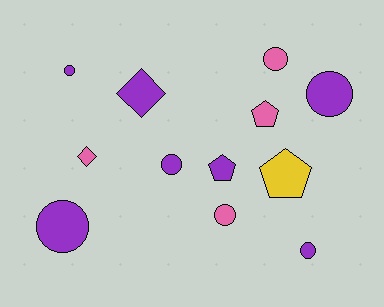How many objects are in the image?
There are 12 objects.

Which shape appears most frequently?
Circle, with 7 objects.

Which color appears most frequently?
Purple, with 7 objects.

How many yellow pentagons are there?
There is 1 yellow pentagon.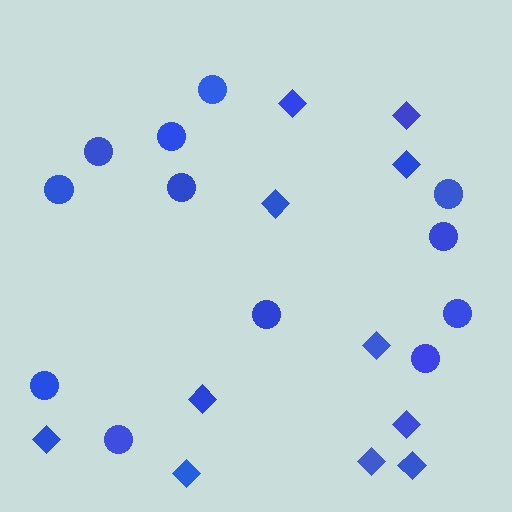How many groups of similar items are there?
There are 2 groups: one group of circles (12) and one group of diamonds (11).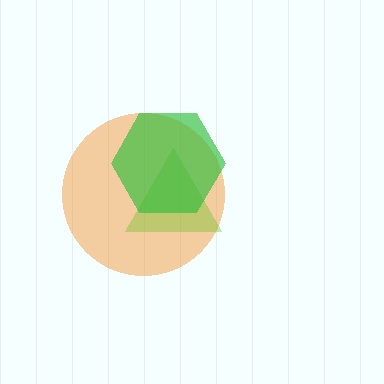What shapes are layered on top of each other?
The layered shapes are: an orange circle, a lime triangle, a green hexagon.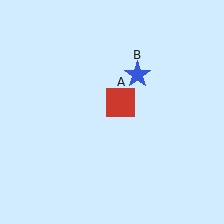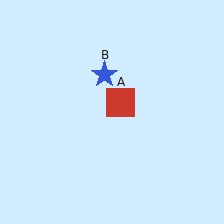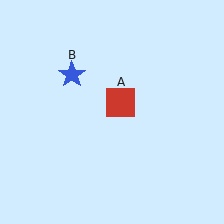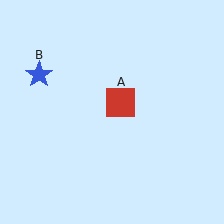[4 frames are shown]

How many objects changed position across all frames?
1 object changed position: blue star (object B).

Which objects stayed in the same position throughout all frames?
Red square (object A) remained stationary.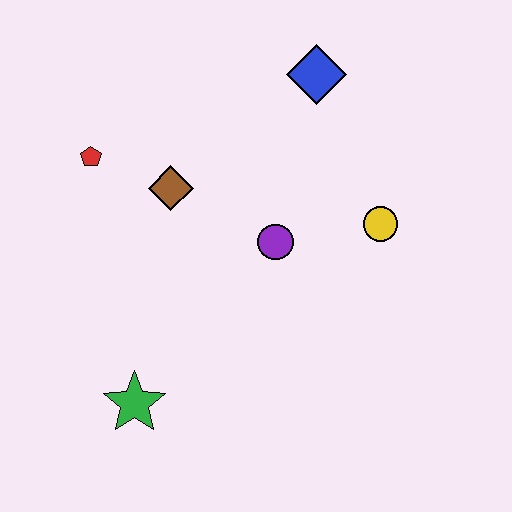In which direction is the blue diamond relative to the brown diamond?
The blue diamond is to the right of the brown diamond.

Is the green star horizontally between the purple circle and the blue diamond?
No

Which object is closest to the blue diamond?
The yellow circle is closest to the blue diamond.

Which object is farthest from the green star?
The blue diamond is farthest from the green star.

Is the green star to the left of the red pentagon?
No